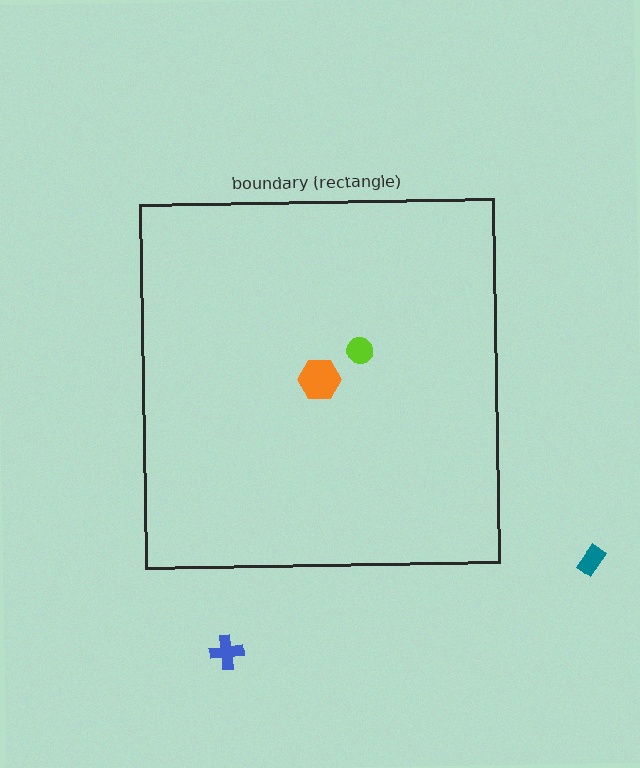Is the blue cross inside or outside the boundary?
Outside.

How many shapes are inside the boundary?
2 inside, 2 outside.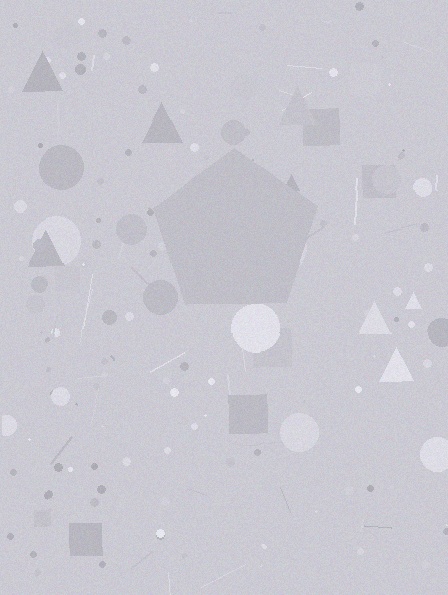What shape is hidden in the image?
A pentagon is hidden in the image.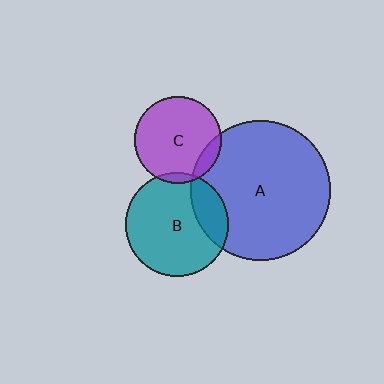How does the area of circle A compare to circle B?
Approximately 1.8 times.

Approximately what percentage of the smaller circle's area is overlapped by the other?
Approximately 10%.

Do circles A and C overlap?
Yes.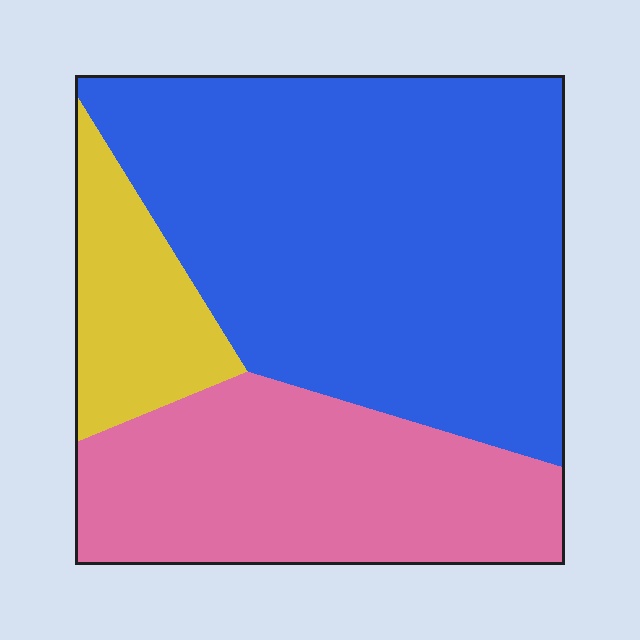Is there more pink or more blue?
Blue.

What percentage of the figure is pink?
Pink takes up between a sixth and a third of the figure.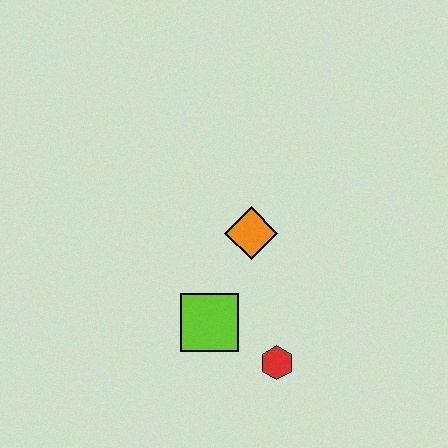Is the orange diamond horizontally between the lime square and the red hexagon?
Yes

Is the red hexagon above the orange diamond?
No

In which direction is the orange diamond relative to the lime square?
The orange diamond is above the lime square.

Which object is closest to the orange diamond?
The lime square is closest to the orange diamond.